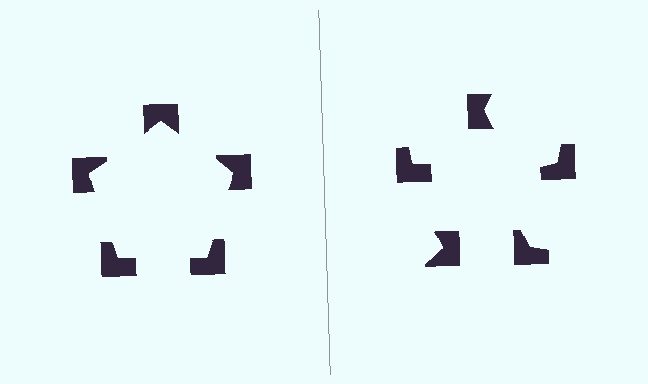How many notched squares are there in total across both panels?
10 — 5 on each side.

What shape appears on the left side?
An illusory pentagon.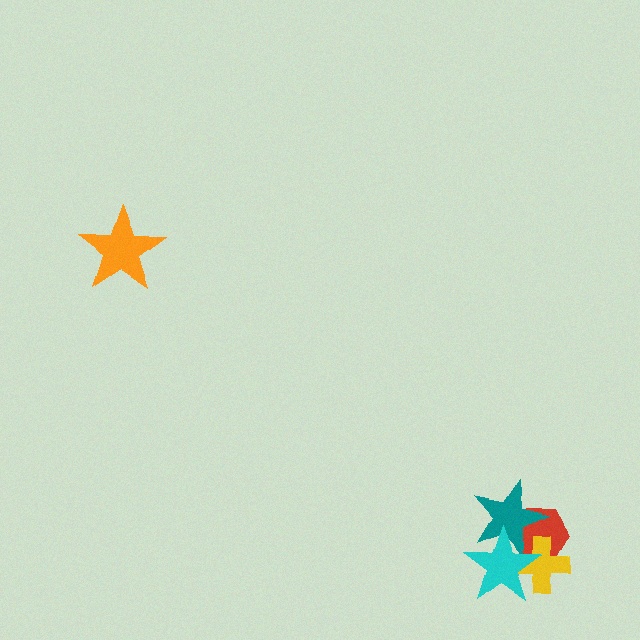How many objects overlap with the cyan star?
3 objects overlap with the cyan star.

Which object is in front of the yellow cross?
The cyan star is in front of the yellow cross.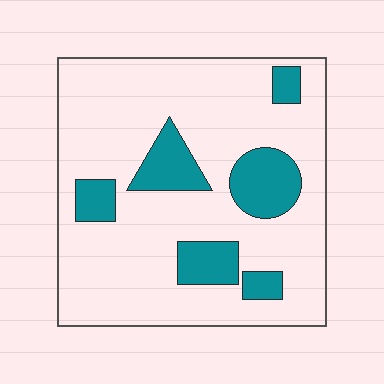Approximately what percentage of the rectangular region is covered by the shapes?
Approximately 20%.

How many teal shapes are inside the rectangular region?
6.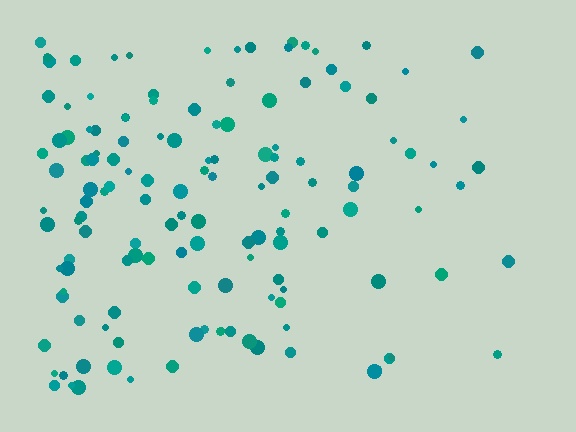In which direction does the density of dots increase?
From right to left, with the left side densest.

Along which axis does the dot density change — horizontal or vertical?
Horizontal.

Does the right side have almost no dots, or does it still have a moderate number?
Still a moderate number, just noticeably fewer than the left.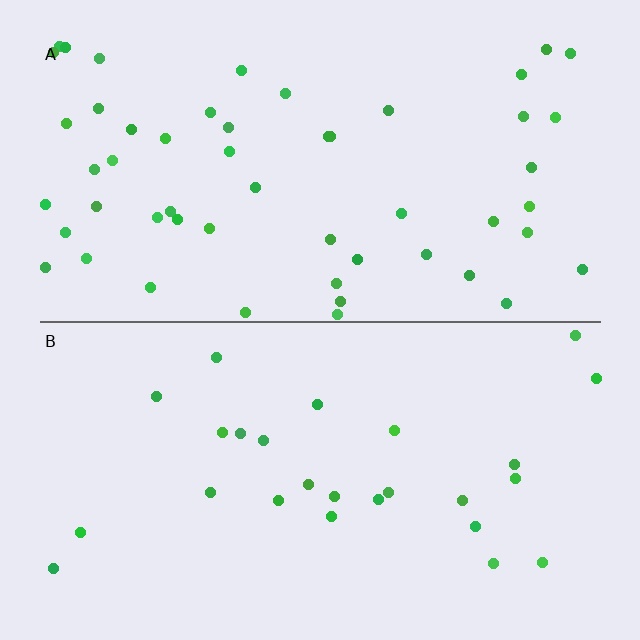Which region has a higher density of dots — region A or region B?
A (the top).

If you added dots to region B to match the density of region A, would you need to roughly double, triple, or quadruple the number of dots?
Approximately double.